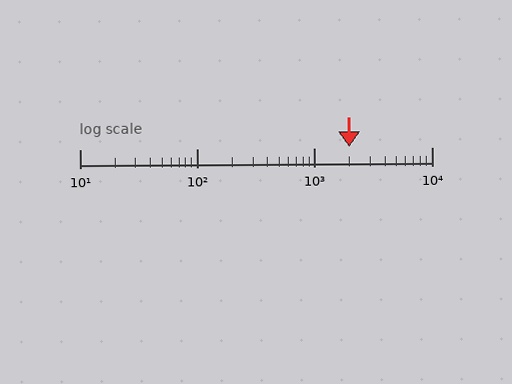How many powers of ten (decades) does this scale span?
The scale spans 3 decades, from 10 to 10000.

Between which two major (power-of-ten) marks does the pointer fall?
The pointer is between 1000 and 10000.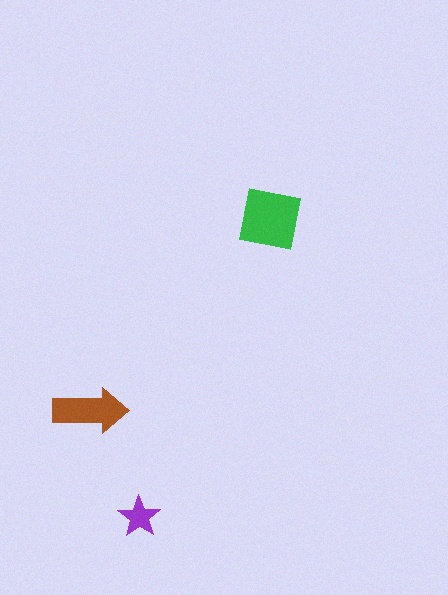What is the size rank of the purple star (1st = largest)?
3rd.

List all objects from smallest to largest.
The purple star, the brown arrow, the green square.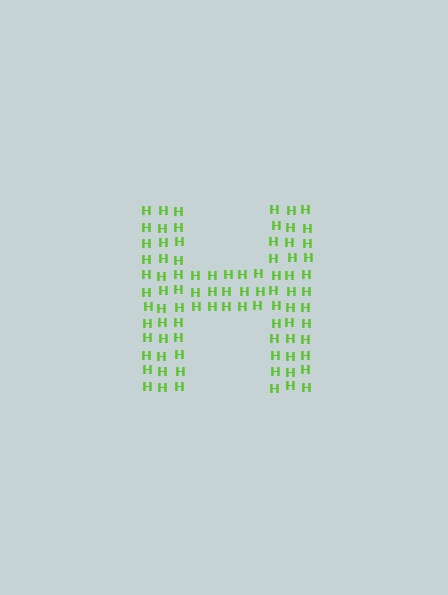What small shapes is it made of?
It is made of small letter H's.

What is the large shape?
The large shape is the letter H.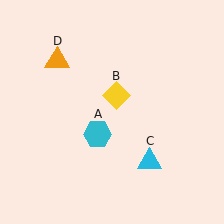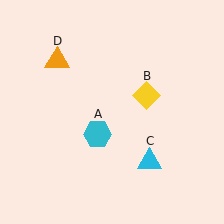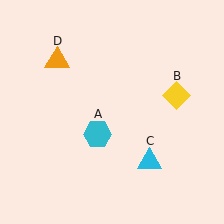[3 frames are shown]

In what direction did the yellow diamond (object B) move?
The yellow diamond (object B) moved right.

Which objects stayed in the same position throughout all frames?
Cyan hexagon (object A) and cyan triangle (object C) and orange triangle (object D) remained stationary.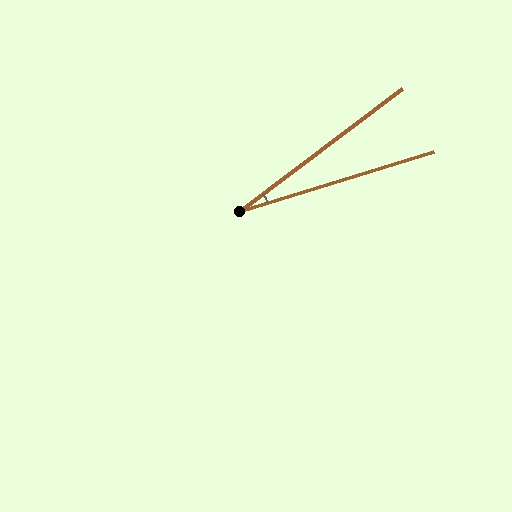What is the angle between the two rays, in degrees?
Approximately 20 degrees.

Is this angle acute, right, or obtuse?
It is acute.